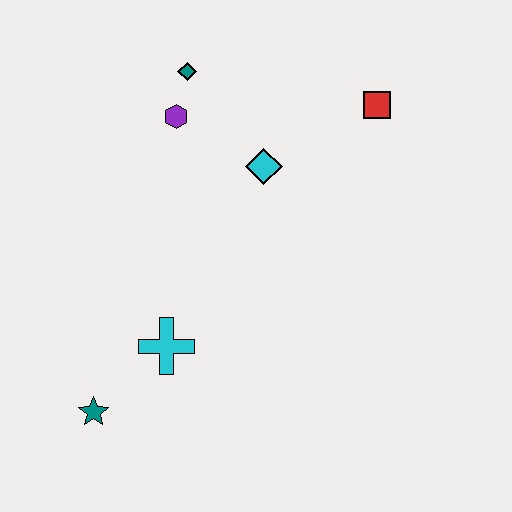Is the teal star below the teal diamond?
Yes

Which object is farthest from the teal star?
The red square is farthest from the teal star.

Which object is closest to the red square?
The cyan diamond is closest to the red square.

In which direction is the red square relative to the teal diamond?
The red square is to the right of the teal diamond.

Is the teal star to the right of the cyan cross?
No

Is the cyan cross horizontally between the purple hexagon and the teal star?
Yes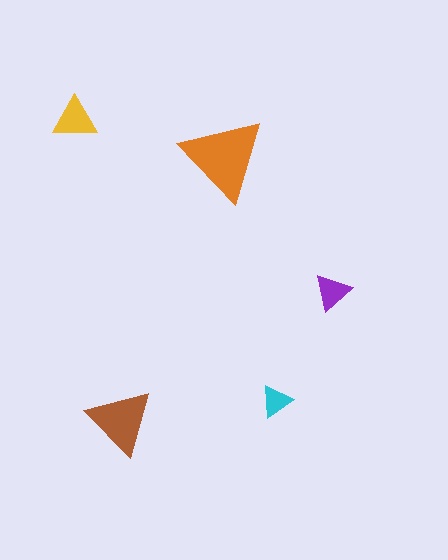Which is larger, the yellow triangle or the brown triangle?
The brown one.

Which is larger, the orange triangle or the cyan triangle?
The orange one.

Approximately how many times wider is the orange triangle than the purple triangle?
About 2 times wider.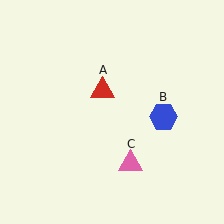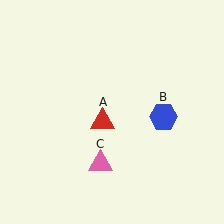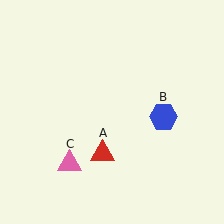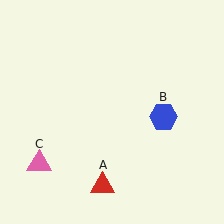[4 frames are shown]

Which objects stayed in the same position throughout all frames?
Blue hexagon (object B) remained stationary.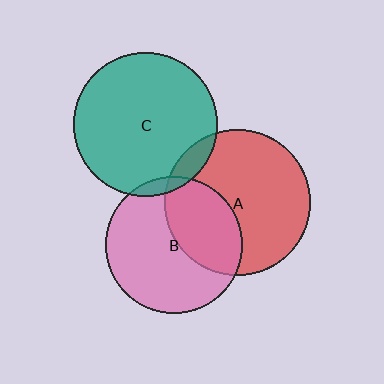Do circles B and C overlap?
Yes.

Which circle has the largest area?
Circle A (red).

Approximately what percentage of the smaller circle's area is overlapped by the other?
Approximately 5%.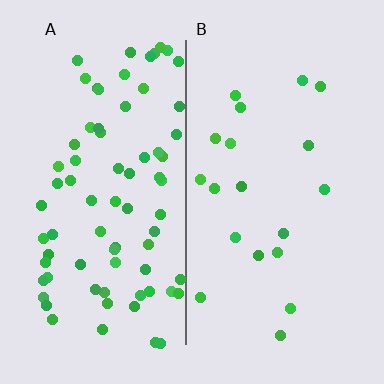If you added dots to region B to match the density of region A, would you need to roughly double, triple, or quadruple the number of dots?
Approximately quadruple.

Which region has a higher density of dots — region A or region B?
A (the left).